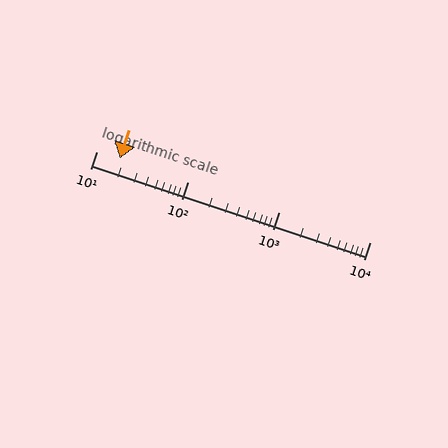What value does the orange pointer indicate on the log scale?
The pointer indicates approximately 18.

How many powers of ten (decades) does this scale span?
The scale spans 3 decades, from 10 to 10000.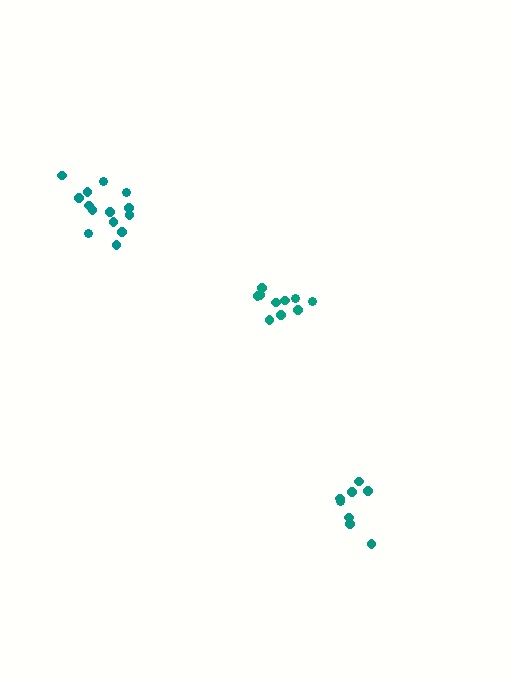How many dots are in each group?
Group 1: 14 dots, Group 2: 10 dots, Group 3: 8 dots (32 total).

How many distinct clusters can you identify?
There are 3 distinct clusters.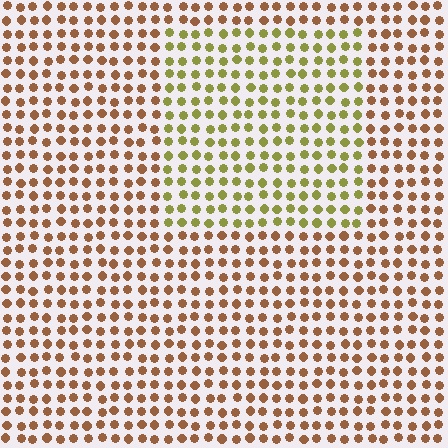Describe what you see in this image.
The image is filled with small brown elements in a uniform arrangement. A rectangle-shaped region is visible where the elements are tinted to a slightly different hue, forming a subtle color boundary.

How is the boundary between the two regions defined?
The boundary is defined purely by a slight shift in hue (about 45 degrees). Spacing, size, and orientation are identical on both sides.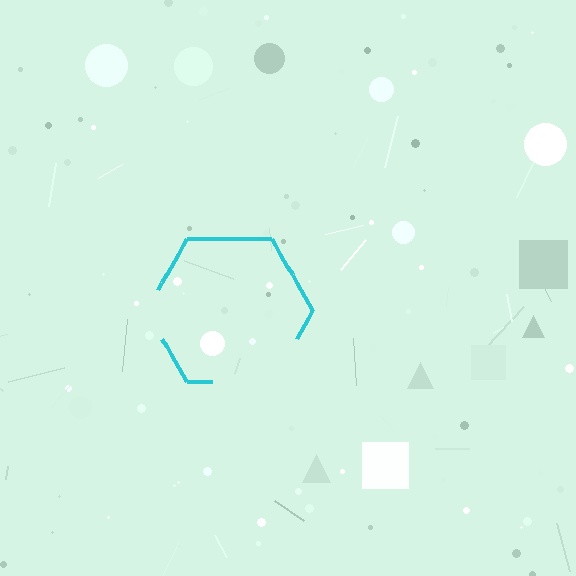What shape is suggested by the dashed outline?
The dashed outline suggests a hexagon.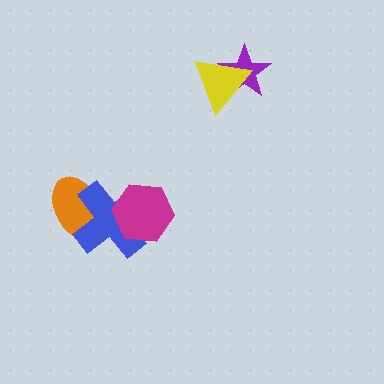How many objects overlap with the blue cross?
2 objects overlap with the blue cross.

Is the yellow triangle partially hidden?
No, no other shape covers it.